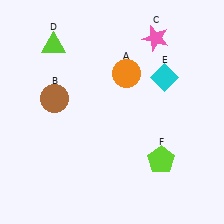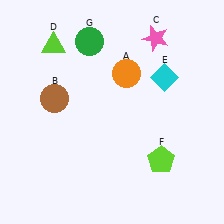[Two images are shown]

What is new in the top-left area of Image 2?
A green circle (G) was added in the top-left area of Image 2.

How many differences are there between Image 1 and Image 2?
There is 1 difference between the two images.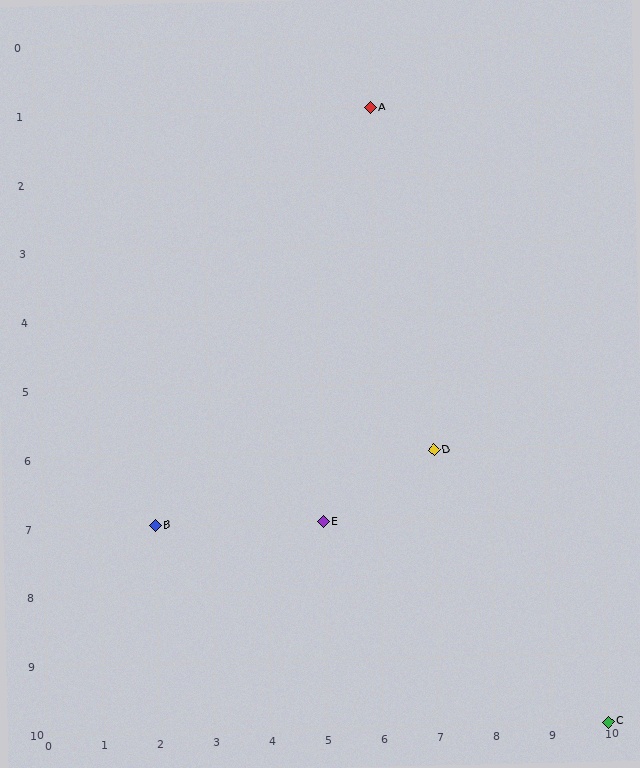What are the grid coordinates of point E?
Point E is at grid coordinates (5, 7).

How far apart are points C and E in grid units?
Points C and E are 5 columns and 3 rows apart (about 5.8 grid units diagonally).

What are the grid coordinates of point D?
Point D is at grid coordinates (7, 6).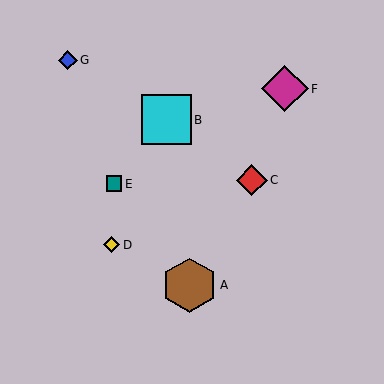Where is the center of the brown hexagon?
The center of the brown hexagon is at (190, 285).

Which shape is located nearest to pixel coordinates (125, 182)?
The teal square (labeled E) at (114, 184) is nearest to that location.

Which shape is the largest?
The brown hexagon (labeled A) is the largest.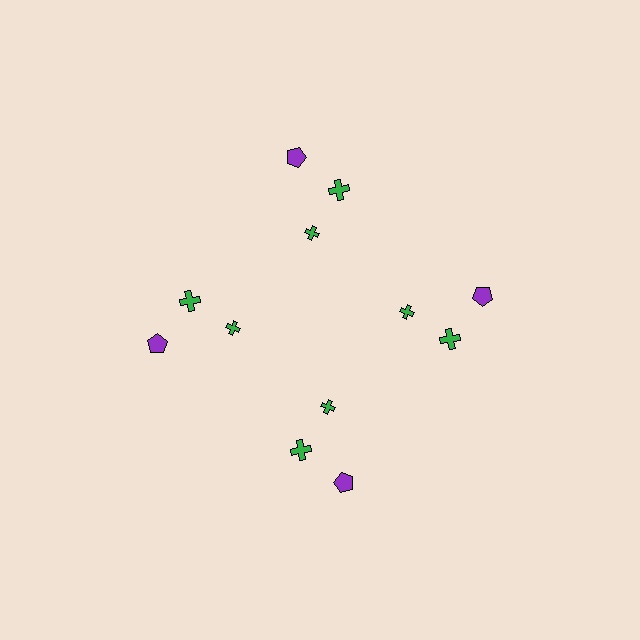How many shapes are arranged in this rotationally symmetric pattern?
There are 12 shapes, arranged in 4 groups of 3.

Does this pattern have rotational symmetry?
Yes, this pattern has 4-fold rotational symmetry. It looks the same after rotating 90 degrees around the center.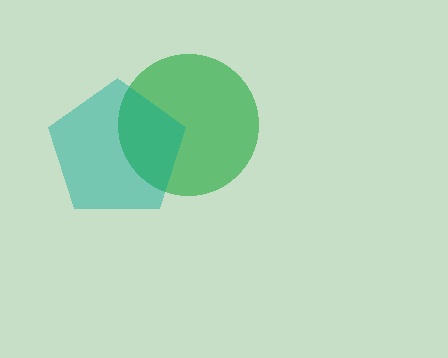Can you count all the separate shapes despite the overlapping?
Yes, there are 2 separate shapes.